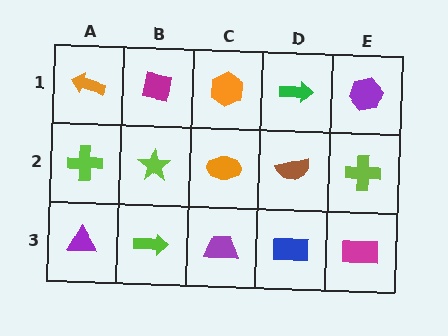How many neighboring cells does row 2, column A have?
3.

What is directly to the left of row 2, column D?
An orange ellipse.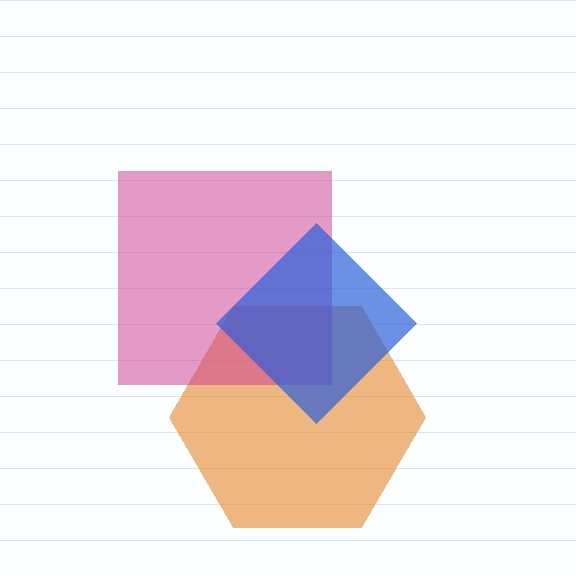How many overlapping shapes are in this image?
There are 3 overlapping shapes in the image.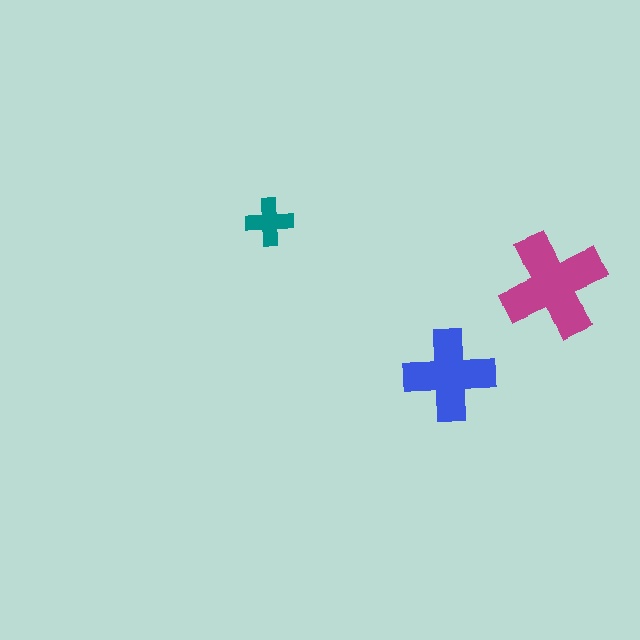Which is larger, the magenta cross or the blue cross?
The magenta one.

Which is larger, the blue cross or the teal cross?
The blue one.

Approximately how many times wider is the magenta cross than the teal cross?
About 2 times wider.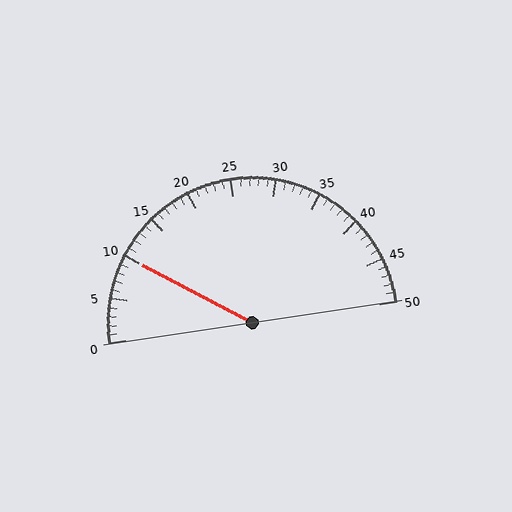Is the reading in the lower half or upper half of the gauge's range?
The reading is in the lower half of the range (0 to 50).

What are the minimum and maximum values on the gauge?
The gauge ranges from 0 to 50.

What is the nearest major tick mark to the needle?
The nearest major tick mark is 10.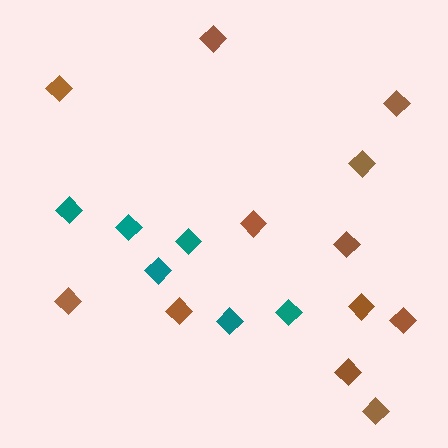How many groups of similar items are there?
There are 2 groups: one group of brown diamonds (12) and one group of teal diamonds (6).